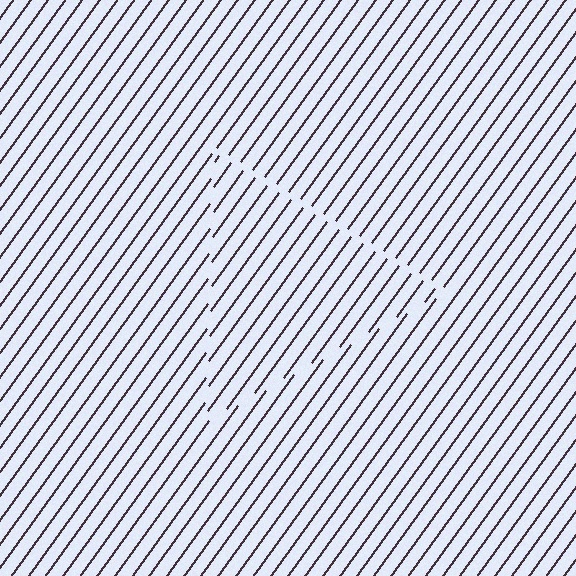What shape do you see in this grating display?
An illusory triangle. The interior of the shape contains the same grating, shifted by half a period — the contour is defined by the phase discontinuity where line-ends from the inner and outer gratings abut.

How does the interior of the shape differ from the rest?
The interior of the shape contains the same grating, shifted by half a period — the contour is defined by the phase discontinuity where line-ends from the inner and outer gratings abut.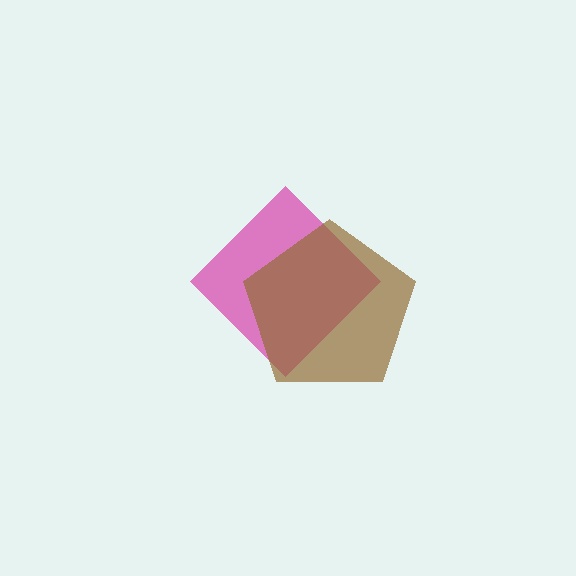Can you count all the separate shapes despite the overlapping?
Yes, there are 2 separate shapes.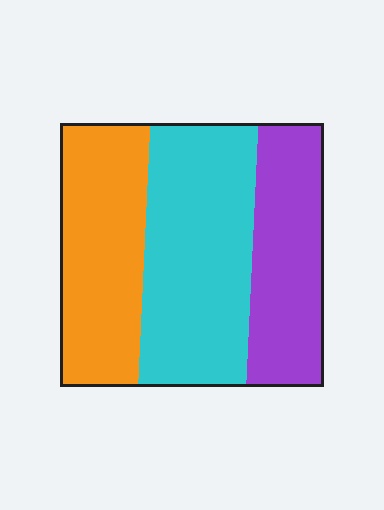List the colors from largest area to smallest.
From largest to smallest: cyan, orange, purple.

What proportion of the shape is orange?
Orange takes up about one third (1/3) of the shape.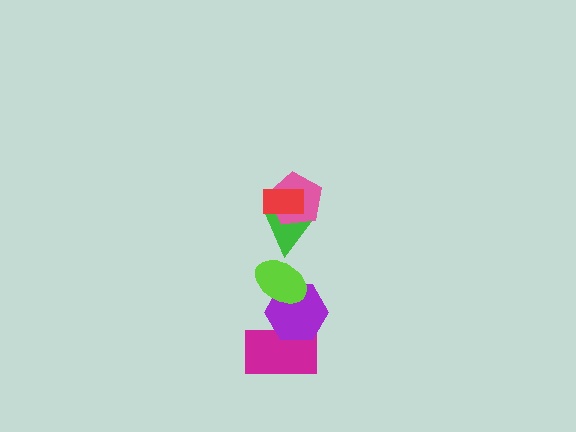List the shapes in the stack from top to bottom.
From top to bottom: the red rectangle, the pink pentagon, the green triangle, the lime ellipse, the purple hexagon, the magenta rectangle.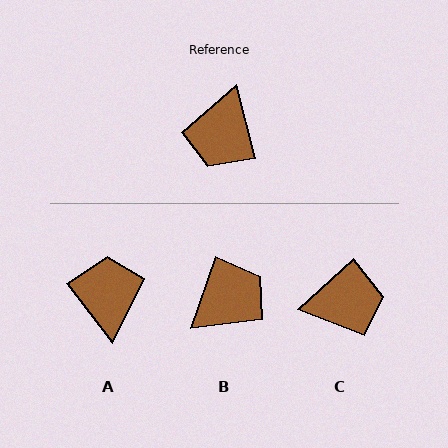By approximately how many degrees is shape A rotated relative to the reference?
Approximately 157 degrees clockwise.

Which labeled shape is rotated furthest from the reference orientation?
A, about 157 degrees away.